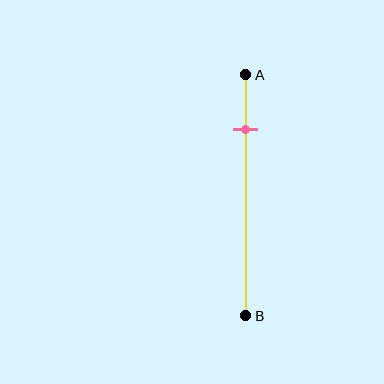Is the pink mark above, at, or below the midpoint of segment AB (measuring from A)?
The pink mark is above the midpoint of segment AB.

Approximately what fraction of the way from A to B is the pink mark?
The pink mark is approximately 25% of the way from A to B.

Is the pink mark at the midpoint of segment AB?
No, the mark is at about 25% from A, not at the 50% midpoint.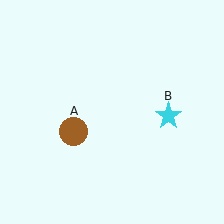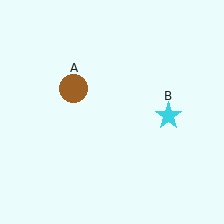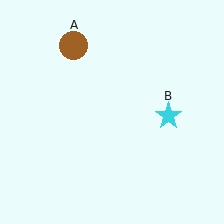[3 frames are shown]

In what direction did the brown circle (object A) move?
The brown circle (object A) moved up.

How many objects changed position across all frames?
1 object changed position: brown circle (object A).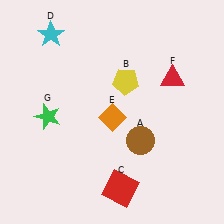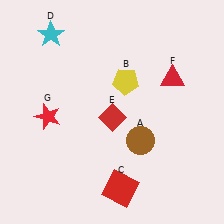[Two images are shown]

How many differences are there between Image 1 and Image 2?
There are 2 differences between the two images.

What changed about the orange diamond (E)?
In Image 1, E is orange. In Image 2, it changed to red.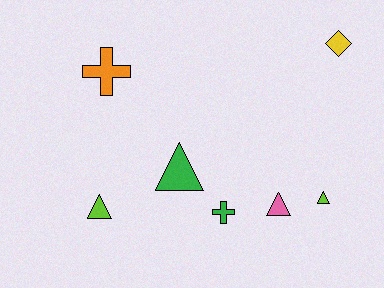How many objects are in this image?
There are 7 objects.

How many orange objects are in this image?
There is 1 orange object.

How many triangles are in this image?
There are 4 triangles.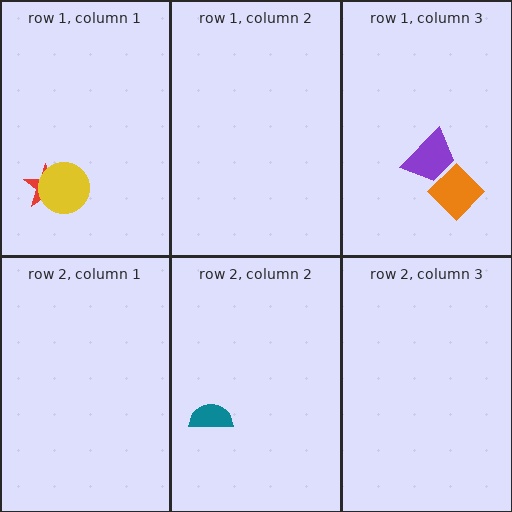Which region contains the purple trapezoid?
The row 1, column 3 region.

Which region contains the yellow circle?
The row 1, column 1 region.